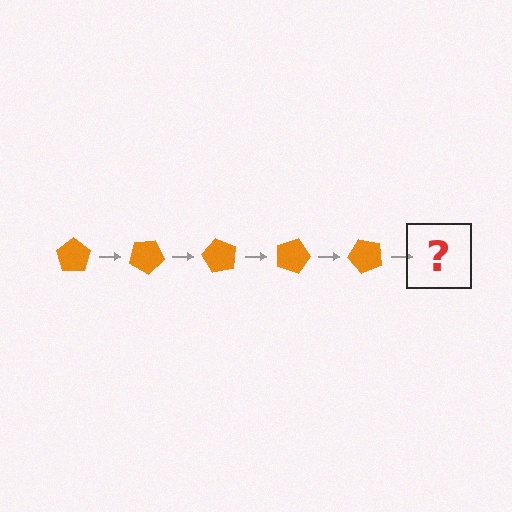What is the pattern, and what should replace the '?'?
The pattern is that the pentagon rotates 30 degrees each step. The '?' should be an orange pentagon rotated 150 degrees.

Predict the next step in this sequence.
The next step is an orange pentagon rotated 150 degrees.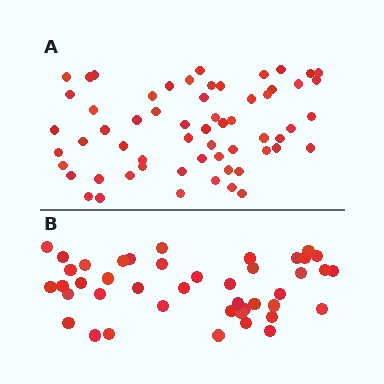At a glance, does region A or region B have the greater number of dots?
Region A (the top region) has more dots.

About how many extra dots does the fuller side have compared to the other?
Region A has approximately 15 more dots than region B.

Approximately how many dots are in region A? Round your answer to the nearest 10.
About 60 dots.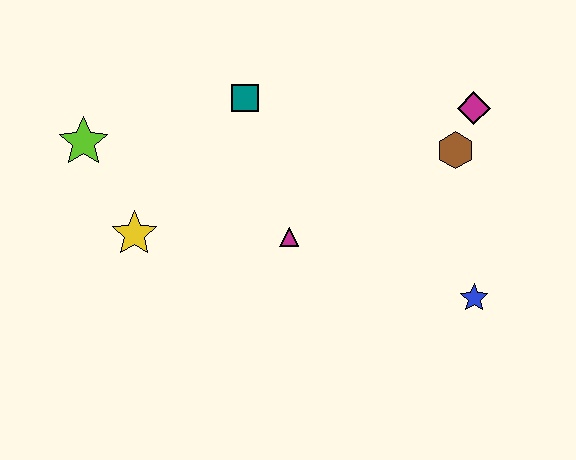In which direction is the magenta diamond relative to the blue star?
The magenta diamond is above the blue star.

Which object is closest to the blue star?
The brown hexagon is closest to the blue star.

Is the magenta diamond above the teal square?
No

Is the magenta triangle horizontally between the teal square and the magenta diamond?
Yes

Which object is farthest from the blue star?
The lime star is farthest from the blue star.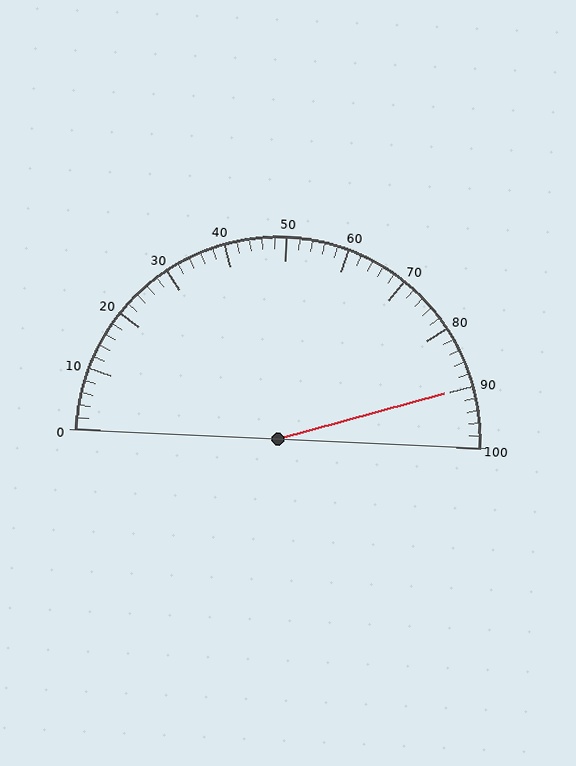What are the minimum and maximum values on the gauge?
The gauge ranges from 0 to 100.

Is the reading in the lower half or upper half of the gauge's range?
The reading is in the upper half of the range (0 to 100).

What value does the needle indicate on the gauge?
The needle indicates approximately 90.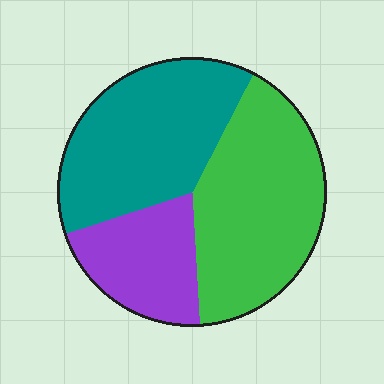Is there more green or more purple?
Green.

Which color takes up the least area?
Purple, at roughly 20%.